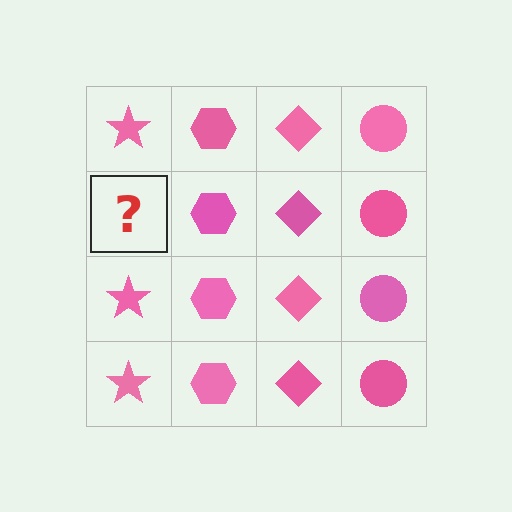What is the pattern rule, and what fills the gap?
The rule is that each column has a consistent shape. The gap should be filled with a pink star.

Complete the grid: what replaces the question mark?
The question mark should be replaced with a pink star.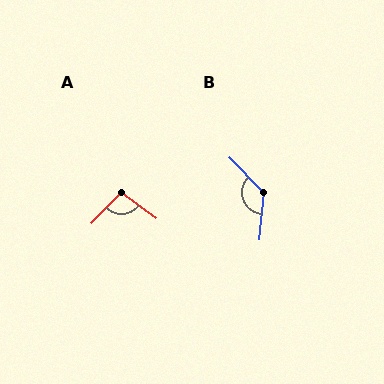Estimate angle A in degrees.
Approximately 97 degrees.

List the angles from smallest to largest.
A (97°), B (131°).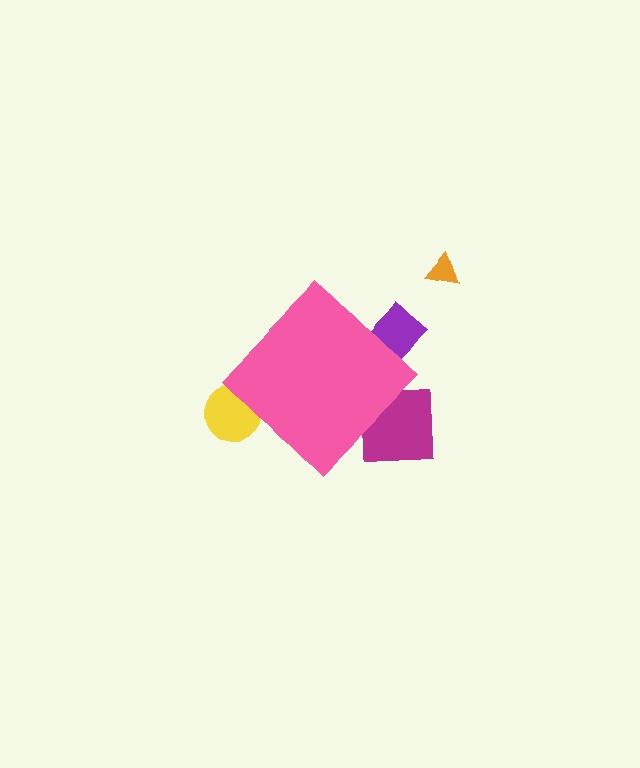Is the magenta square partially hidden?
Yes, the magenta square is partially hidden behind the pink diamond.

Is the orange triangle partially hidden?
No, the orange triangle is fully visible.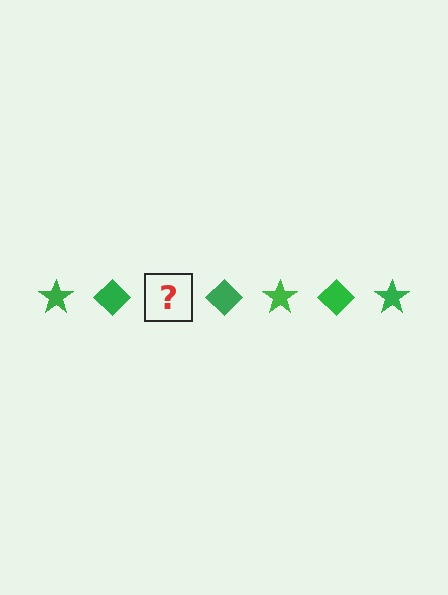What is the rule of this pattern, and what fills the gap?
The rule is that the pattern cycles through star, diamond shapes in green. The gap should be filled with a green star.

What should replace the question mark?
The question mark should be replaced with a green star.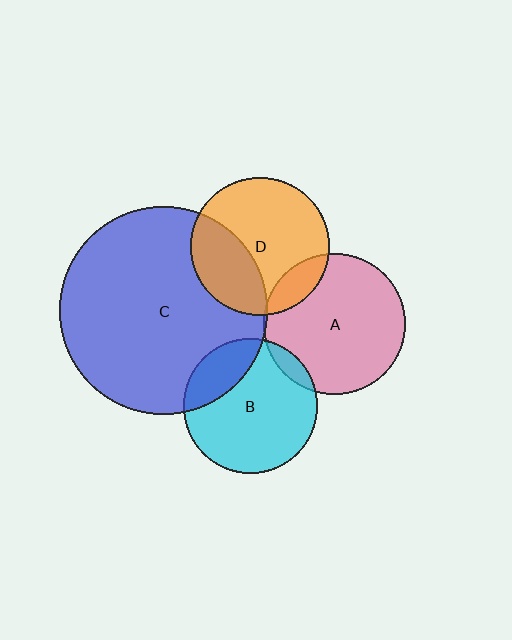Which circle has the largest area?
Circle C (blue).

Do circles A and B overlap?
Yes.